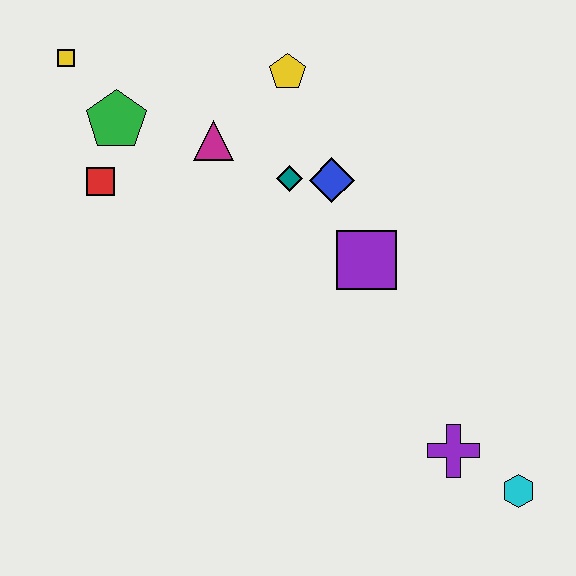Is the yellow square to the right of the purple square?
No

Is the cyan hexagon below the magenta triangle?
Yes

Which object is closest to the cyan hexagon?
The purple cross is closest to the cyan hexagon.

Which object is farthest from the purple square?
The yellow square is farthest from the purple square.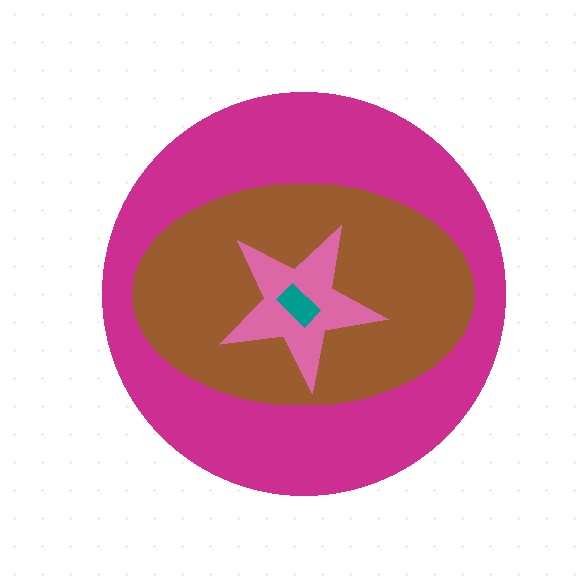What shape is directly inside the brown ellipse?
The pink star.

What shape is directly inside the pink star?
The teal rectangle.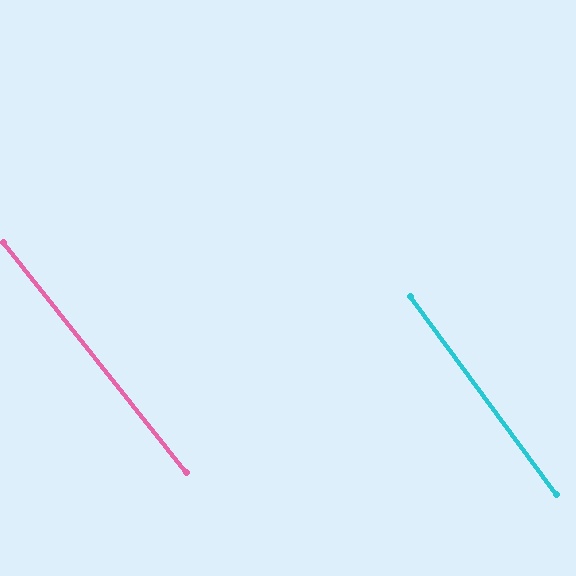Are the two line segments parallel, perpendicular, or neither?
Parallel — their directions differ by only 1.9°.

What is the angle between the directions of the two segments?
Approximately 2 degrees.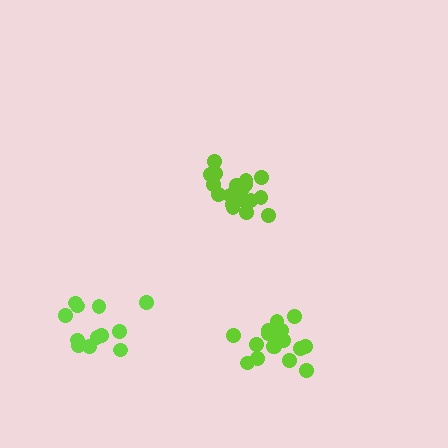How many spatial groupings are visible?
There are 3 spatial groupings.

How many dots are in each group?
Group 1: 18 dots, Group 2: 12 dots, Group 3: 17 dots (47 total).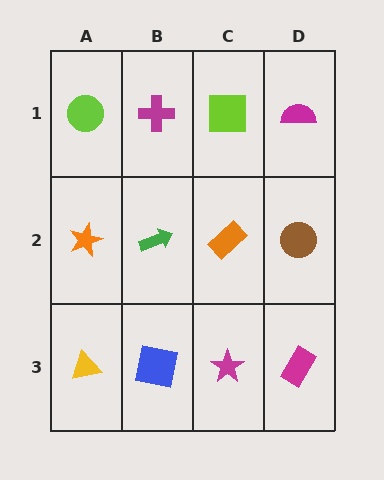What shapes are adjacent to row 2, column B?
A magenta cross (row 1, column B), a blue square (row 3, column B), an orange star (row 2, column A), an orange rectangle (row 2, column C).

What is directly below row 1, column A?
An orange star.